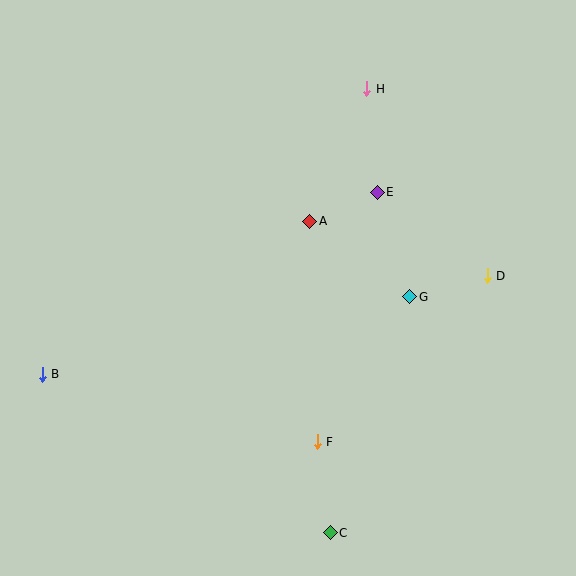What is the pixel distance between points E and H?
The distance between E and H is 104 pixels.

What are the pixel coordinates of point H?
Point H is at (367, 89).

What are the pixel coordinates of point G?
Point G is at (410, 297).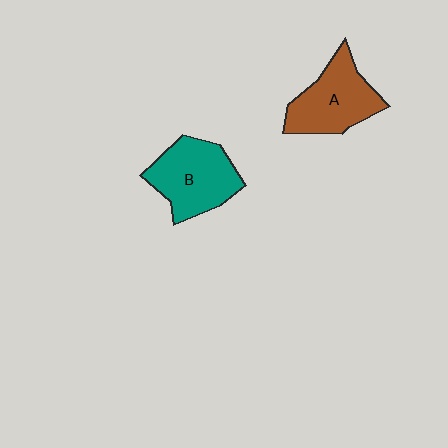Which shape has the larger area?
Shape B (teal).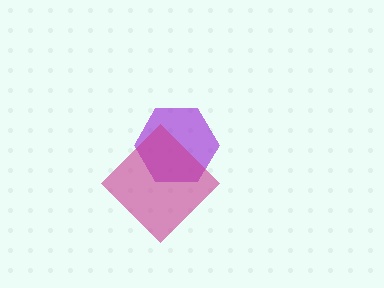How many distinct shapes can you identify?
There are 2 distinct shapes: a purple hexagon, a magenta diamond.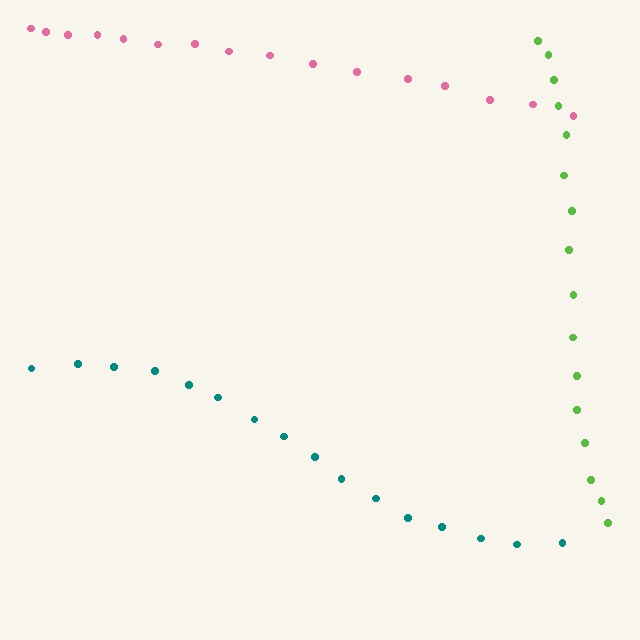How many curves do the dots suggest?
There are 3 distinct paths.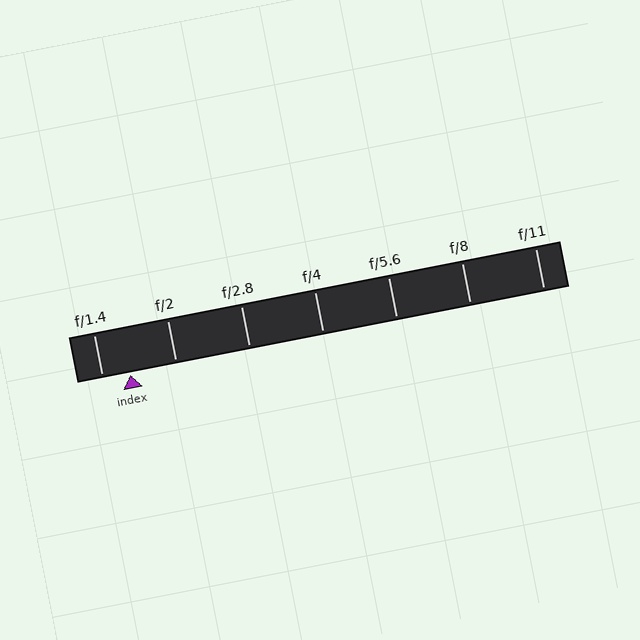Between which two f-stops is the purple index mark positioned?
The index mark is between f/1.4 and f/2.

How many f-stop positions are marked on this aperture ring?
There are 7 f-stop positions marked.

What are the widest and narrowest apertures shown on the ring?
The widest aperture shown is f/1.4 and the narrowest is f/11.